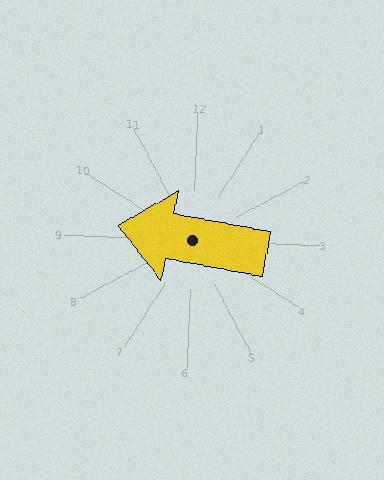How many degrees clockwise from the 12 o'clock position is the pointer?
Approximately 279 degrees.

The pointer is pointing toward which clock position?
Roughly 9 o'clock.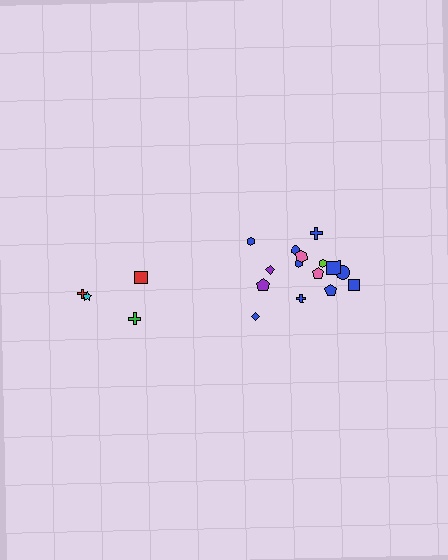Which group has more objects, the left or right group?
The right group.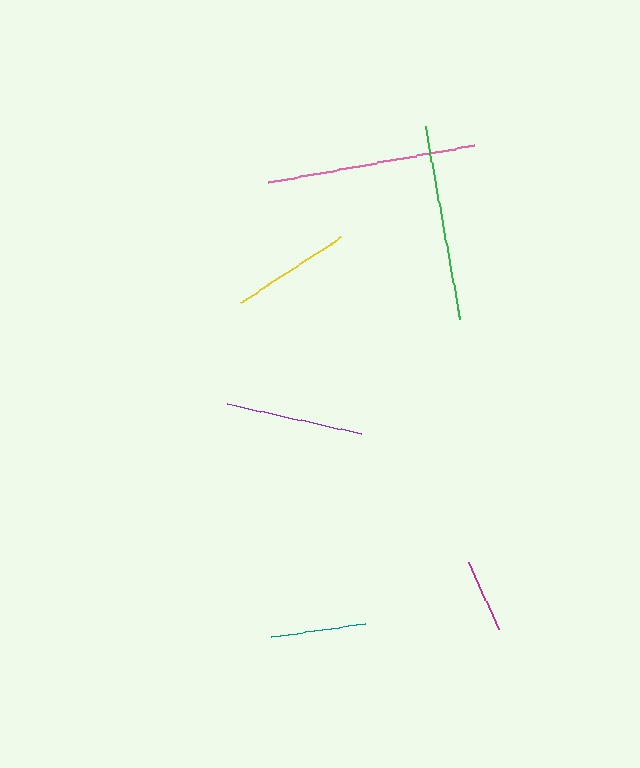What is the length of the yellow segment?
The yellow segment is approximately 120 pixels long.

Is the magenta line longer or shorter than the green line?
The green line is longer than the magenta line.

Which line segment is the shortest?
The magenta line is the shortest at approximately 73 pixels.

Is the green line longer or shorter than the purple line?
The green line is longer than the purple line.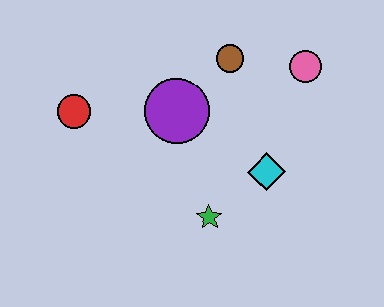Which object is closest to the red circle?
The purple circle is closest to the red circle.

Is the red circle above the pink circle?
No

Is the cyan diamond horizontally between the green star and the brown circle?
No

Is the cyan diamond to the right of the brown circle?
Yes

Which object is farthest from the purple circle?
The pink circle is farthest from the purple circle.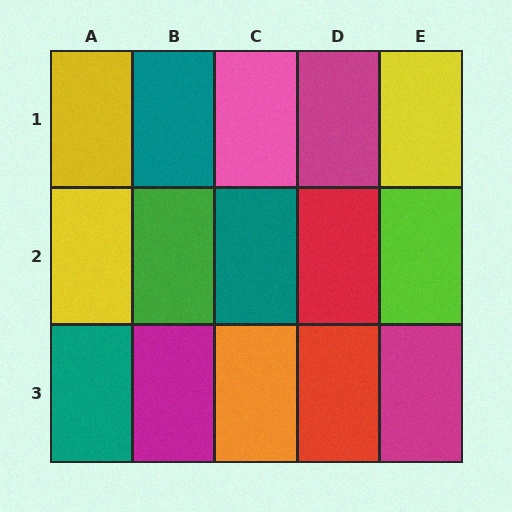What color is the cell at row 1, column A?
Yellow.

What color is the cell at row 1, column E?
Yellow.